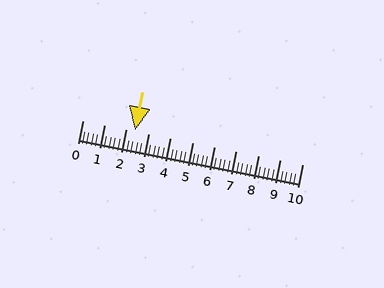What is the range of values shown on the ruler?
The ruler shows values from 0 to 10.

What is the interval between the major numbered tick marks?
The major tick marks are spaced 1 units apart.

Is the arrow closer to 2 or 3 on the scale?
The arrow is closer to 2.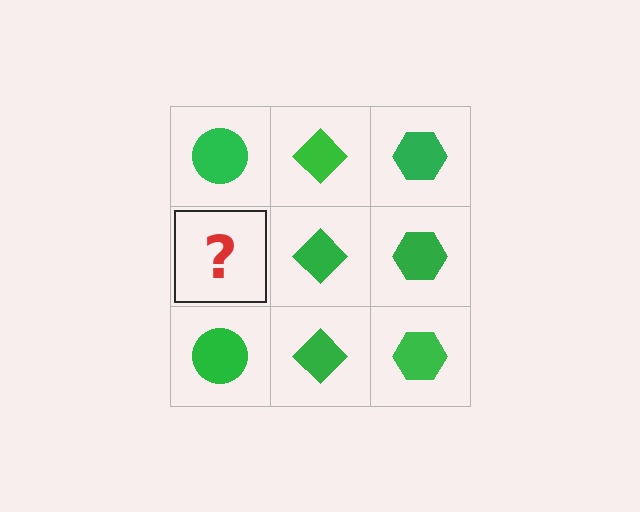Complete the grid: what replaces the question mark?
The question mark should be replaced with a green circle.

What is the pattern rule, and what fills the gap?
The rule is that each column has a consistent shape. The gap should be filled with a green circle.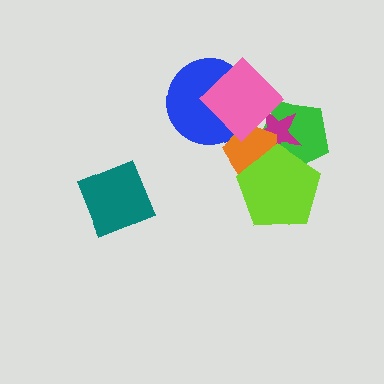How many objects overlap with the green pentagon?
4 objects overlap with the green pentagon.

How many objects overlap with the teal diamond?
0 objects overlap with the teal diamond.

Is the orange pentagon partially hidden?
Yes, it is partially covered by another shape.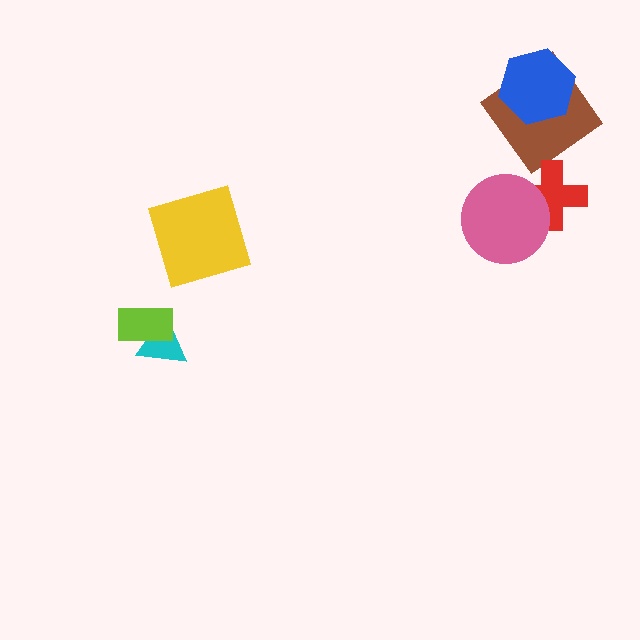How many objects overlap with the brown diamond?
1 object overlaps with the brown diamond.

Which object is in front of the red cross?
The pink circle is in front of the red cross.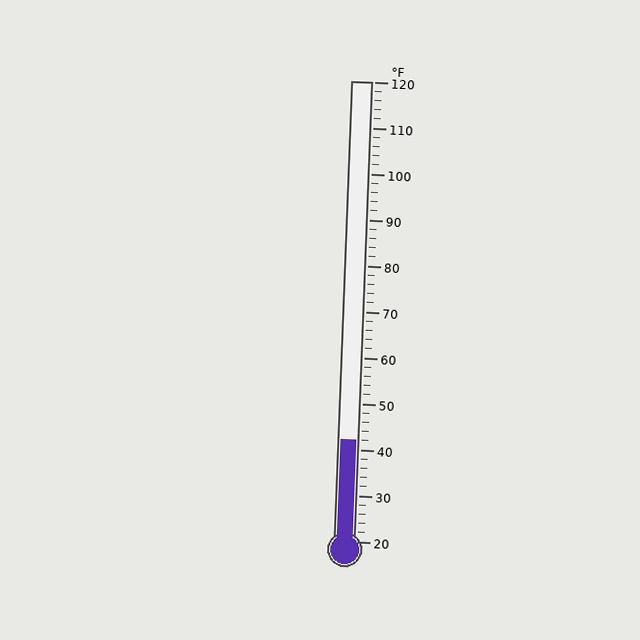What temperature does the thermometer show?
The thermometer shows approximately 42°F.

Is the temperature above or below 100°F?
The temperature is below 100°F.